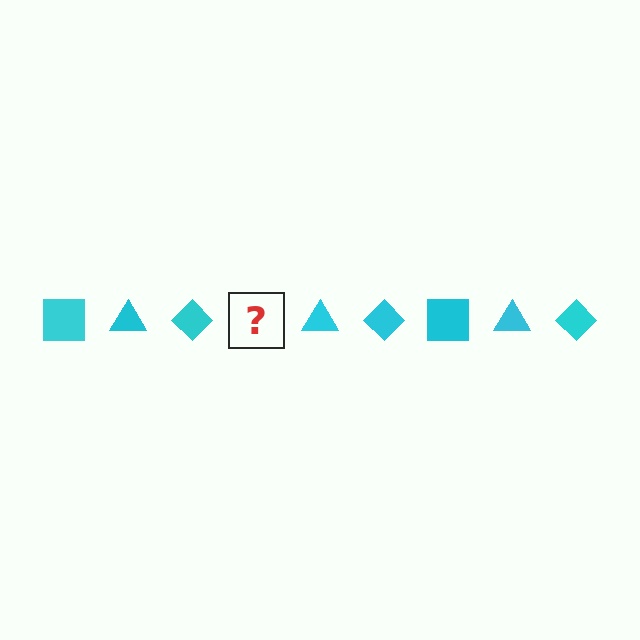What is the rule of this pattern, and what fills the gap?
The rule is that the pattern cycles through square, triangle, diamond shapes in cyan. The gap should be filled with a cyan square.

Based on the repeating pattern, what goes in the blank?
The blank should be a cyan square.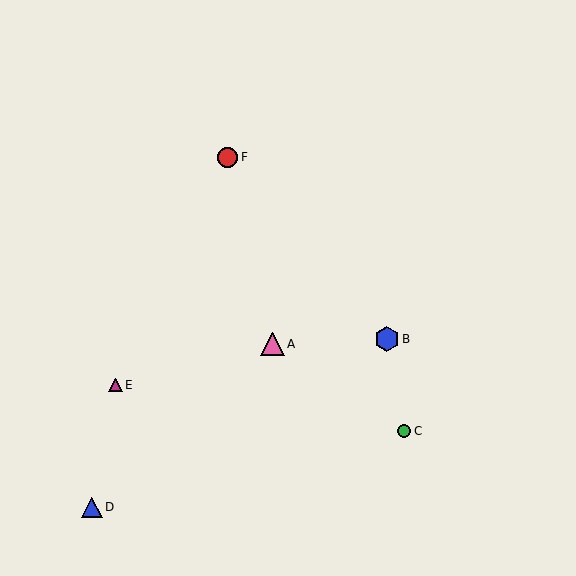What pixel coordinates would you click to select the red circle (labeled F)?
Click at (228, 157) to select the red circle F.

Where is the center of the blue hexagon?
The center of the blue hexagon is at (387, 339).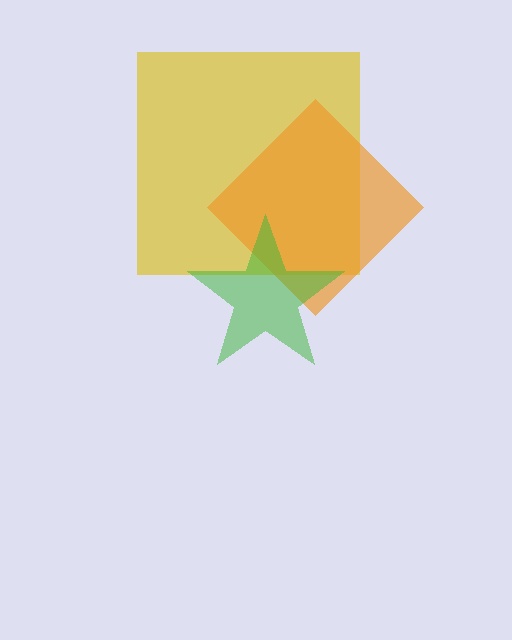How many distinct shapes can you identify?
There are 3 distinct shapes: a yellow square, an orange diamond, a green star.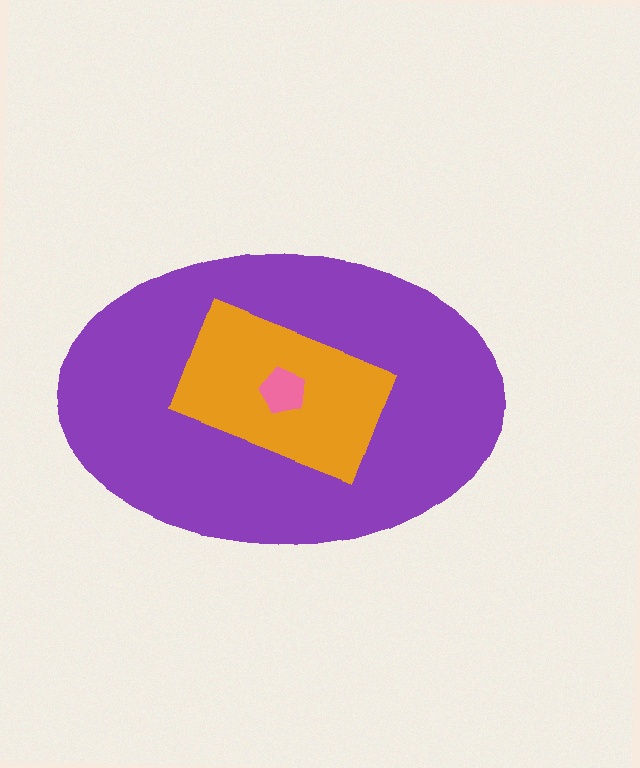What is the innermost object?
The pink pentagon.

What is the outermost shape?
The purple ellipse.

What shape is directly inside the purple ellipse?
The orange rectangle.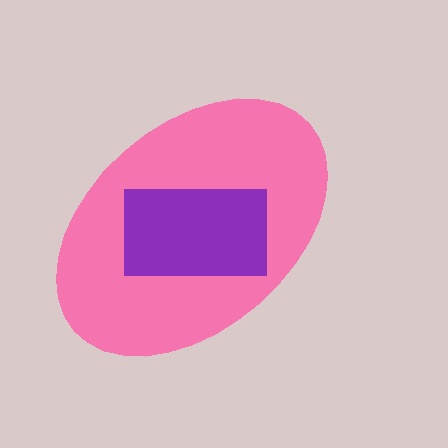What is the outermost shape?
The pink ellipse.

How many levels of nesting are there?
2.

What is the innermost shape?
The purple rectangle.